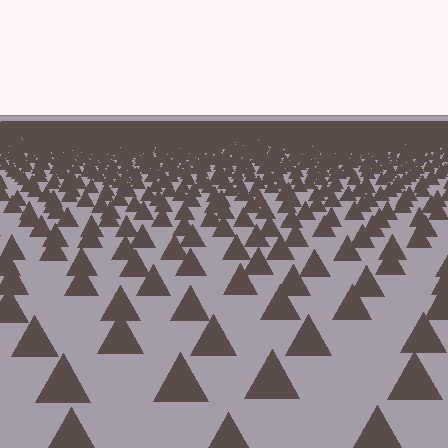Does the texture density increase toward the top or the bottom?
Density increases toward the top.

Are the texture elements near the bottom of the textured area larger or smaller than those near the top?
Larger. Near the bottom, elements are closer to the viewer and appear at a bigger on-screen size.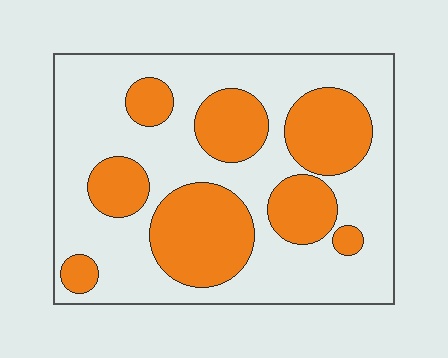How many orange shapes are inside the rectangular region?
8.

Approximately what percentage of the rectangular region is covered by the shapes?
Approximately 35%.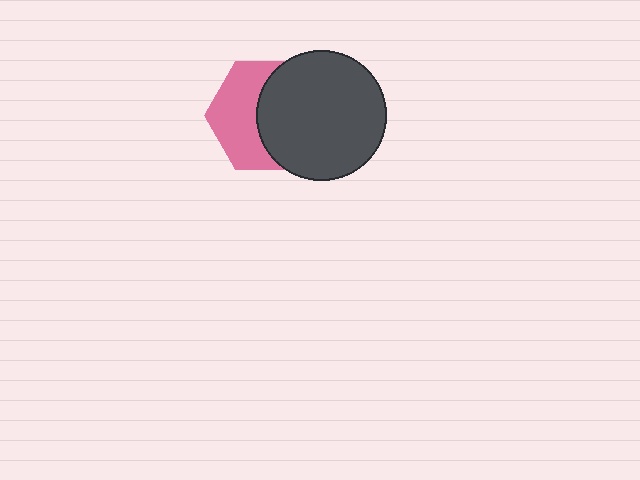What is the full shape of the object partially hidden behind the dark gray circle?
The partially hidden object is a pink hexagon.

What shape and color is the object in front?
The object in front is a dark gray circle.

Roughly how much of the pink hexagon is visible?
About half of it is visible (roughly 47%).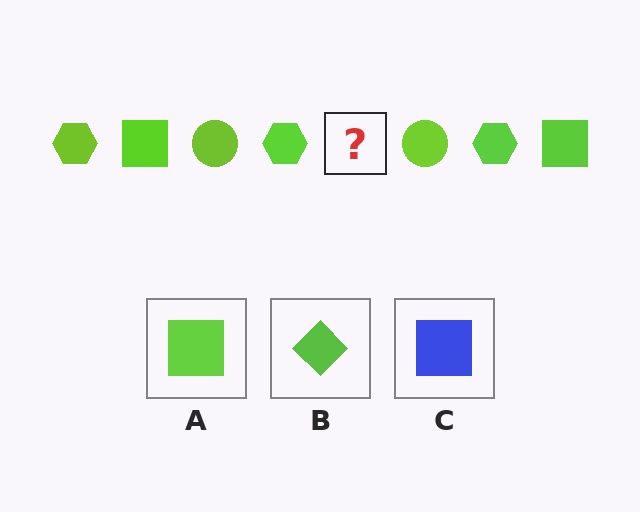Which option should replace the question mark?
Option A.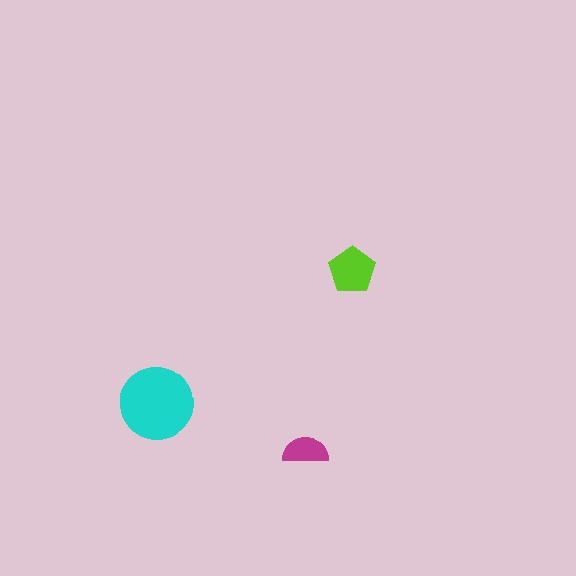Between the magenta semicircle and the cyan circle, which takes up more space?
The cyan circle.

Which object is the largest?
The cyan circle.